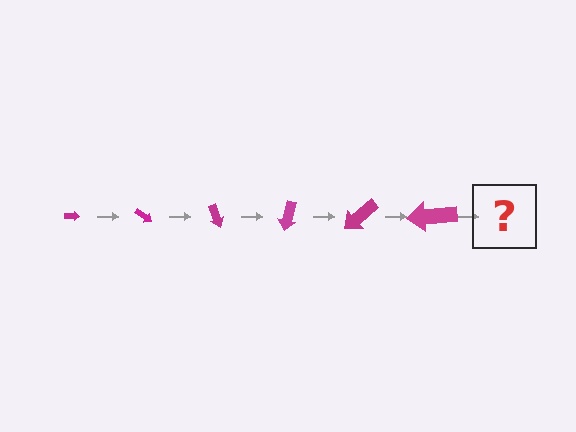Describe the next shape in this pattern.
It should be an arrow, larger than the previous one and rotated 210 degrees from the start.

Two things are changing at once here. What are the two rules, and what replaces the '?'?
The two rules are that the arrow grows larger each step and it rotates 35 degrees each step. The '?' should be an arrow, larger than the previous one and rotated 210 degrees from the start.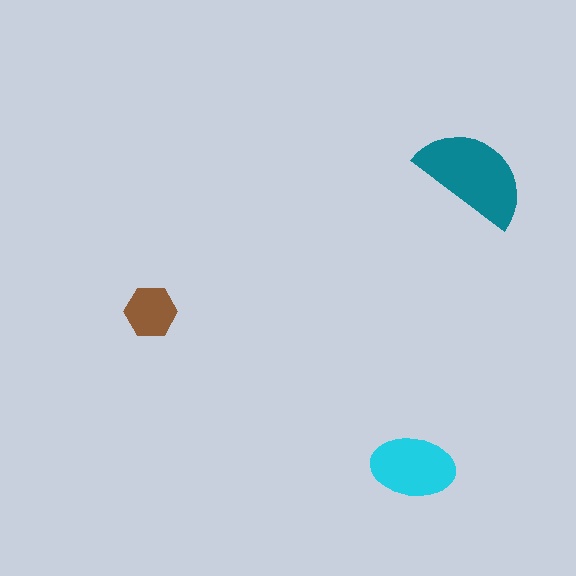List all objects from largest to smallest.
The teal semicircle, the cyan ellipse, the brown hexagon.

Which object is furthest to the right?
The teal semicircle is rightmost.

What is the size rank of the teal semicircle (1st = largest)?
1st.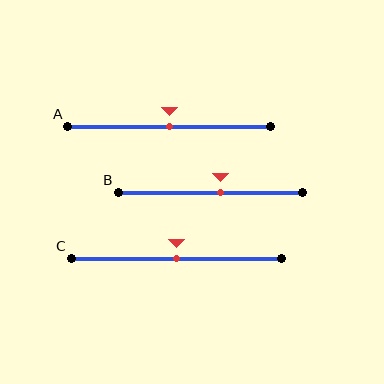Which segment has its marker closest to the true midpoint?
Segment A has its marker closest to the true midpoint.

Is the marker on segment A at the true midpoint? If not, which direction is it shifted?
Yes, the marker on segment A is at the true midpoint.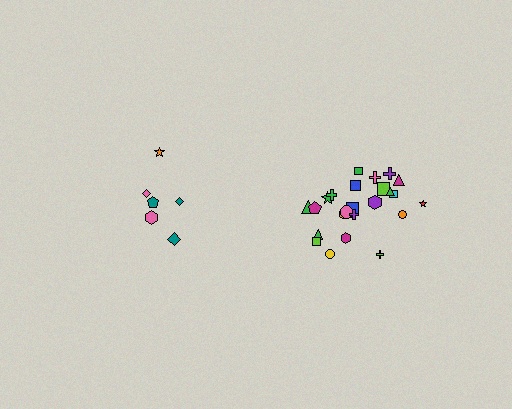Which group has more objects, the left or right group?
The right group.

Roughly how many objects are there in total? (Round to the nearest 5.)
Roughly 30 objects in total.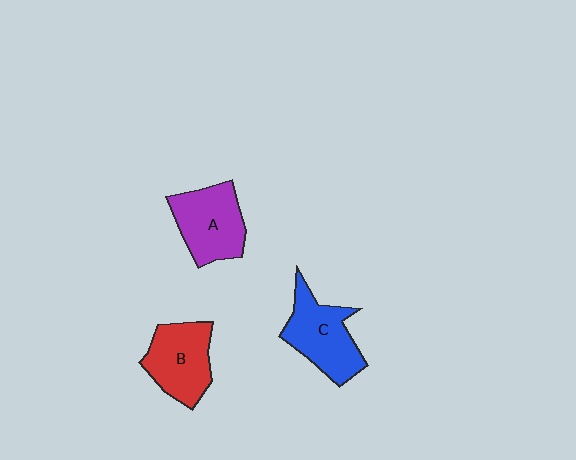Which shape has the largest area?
Shape C (blue).